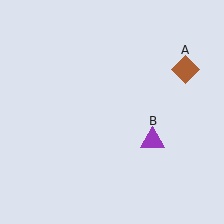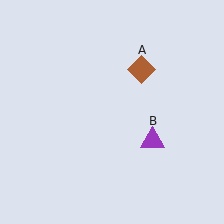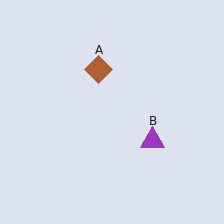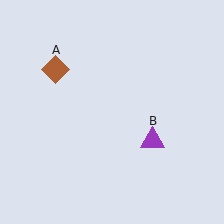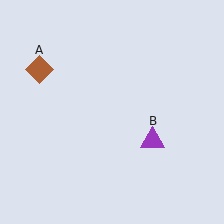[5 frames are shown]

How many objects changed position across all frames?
1 object changed position: brown diamond (object A).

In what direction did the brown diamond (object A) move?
The brown diamond (object A) moved left.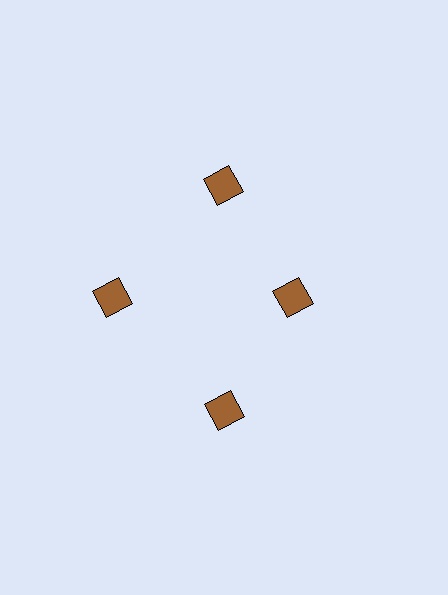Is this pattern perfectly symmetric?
No. The 4 brown diamonds are arranged in a ring, but one element near the 3 o'clock position is pulled inward toward the center, breaking the 4-fold rotational symmetry.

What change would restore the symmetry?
The symmetry would be restored by moving it outward, back onto the ring so that all 4 diamonds sit at equal angles and equal distance from the center.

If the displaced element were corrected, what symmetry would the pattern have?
It would have 4-fold rotational symmetry — the pattern would map onto itself every 90 degrees.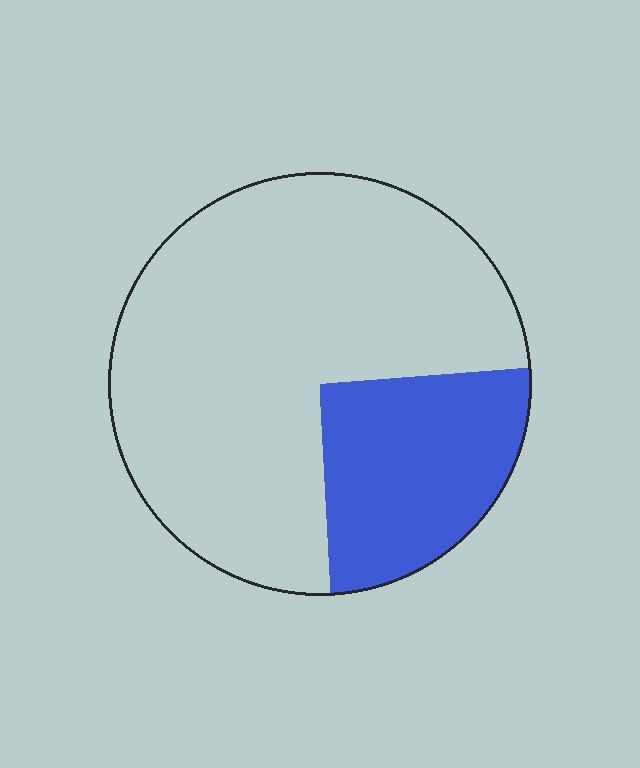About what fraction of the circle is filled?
About one quarter (1/4).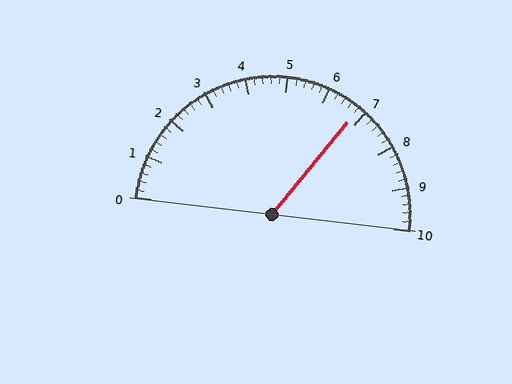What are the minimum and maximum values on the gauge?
The gauge ranges from 0 to 10.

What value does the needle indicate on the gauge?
The needle indicates approximately 6.8.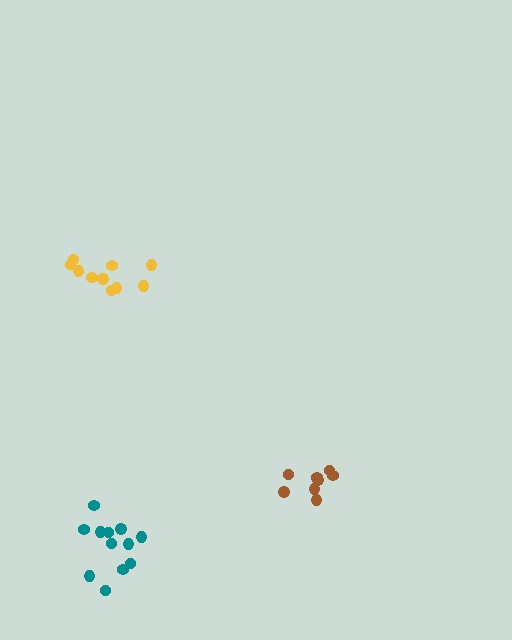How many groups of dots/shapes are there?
There are 3 groups.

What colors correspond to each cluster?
The clusters are colored: brown, yellow, teal.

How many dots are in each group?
Group 1: 8 dots, Group 2: 10 dots, Group 3: 12 dots (30 total).